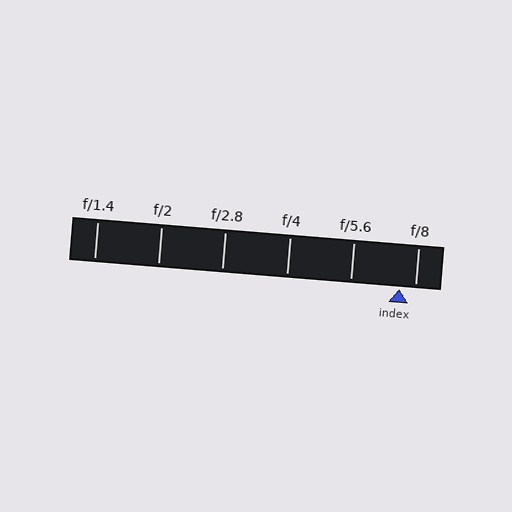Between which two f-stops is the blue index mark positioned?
The index mark is between f/5.6 and f/8.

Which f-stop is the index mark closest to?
The index mark is closest to f/8.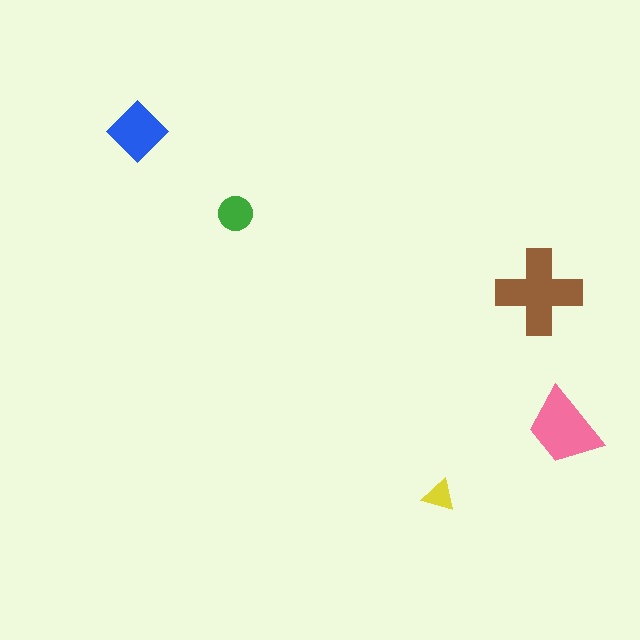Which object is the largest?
The brown cross.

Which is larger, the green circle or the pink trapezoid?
The pink trapezoid.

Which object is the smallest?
The yellow triangle.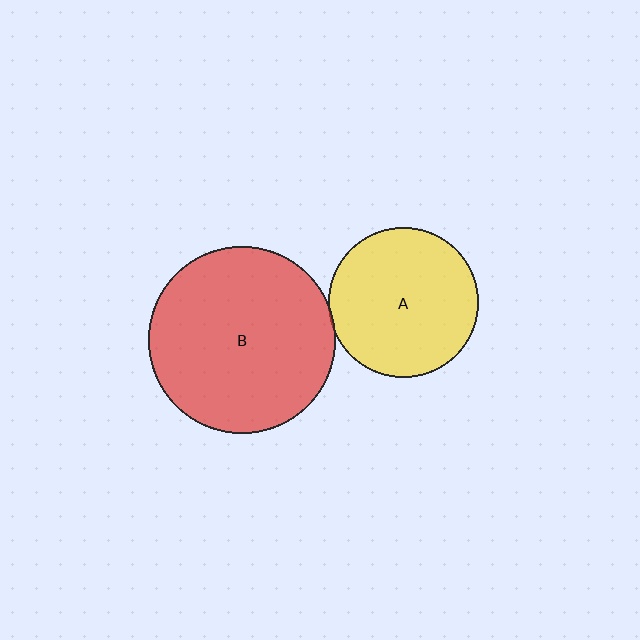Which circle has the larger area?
Circle B (red).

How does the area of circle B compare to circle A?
Approximately 1.5 times.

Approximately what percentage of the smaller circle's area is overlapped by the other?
Approximately 5%.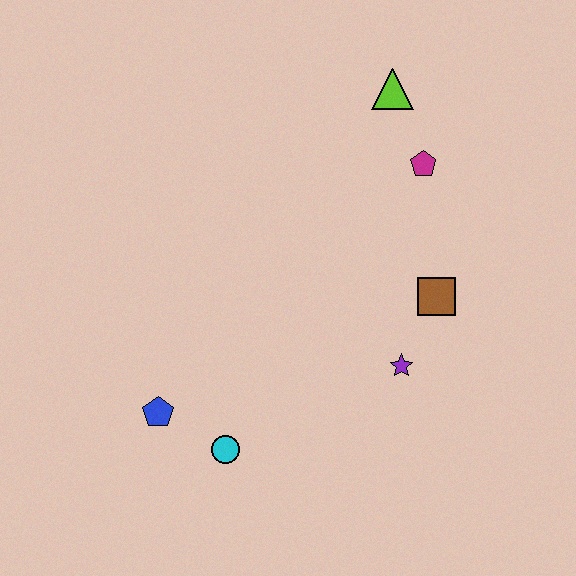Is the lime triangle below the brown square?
No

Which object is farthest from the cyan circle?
The lime triangle is farthest from the cyan circle.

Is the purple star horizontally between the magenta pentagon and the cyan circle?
Yes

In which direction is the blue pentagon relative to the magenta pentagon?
The blue pentagon is to the left of the magenta pentagon.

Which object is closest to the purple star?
The brown square is closest to the purple star.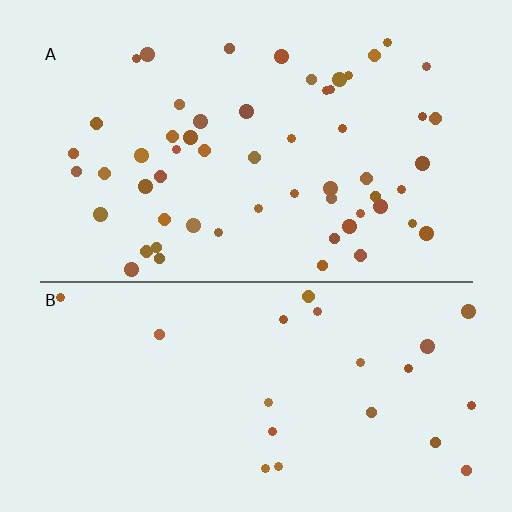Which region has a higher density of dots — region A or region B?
A (the top).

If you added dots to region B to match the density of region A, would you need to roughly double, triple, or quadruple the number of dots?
Approximately triple.